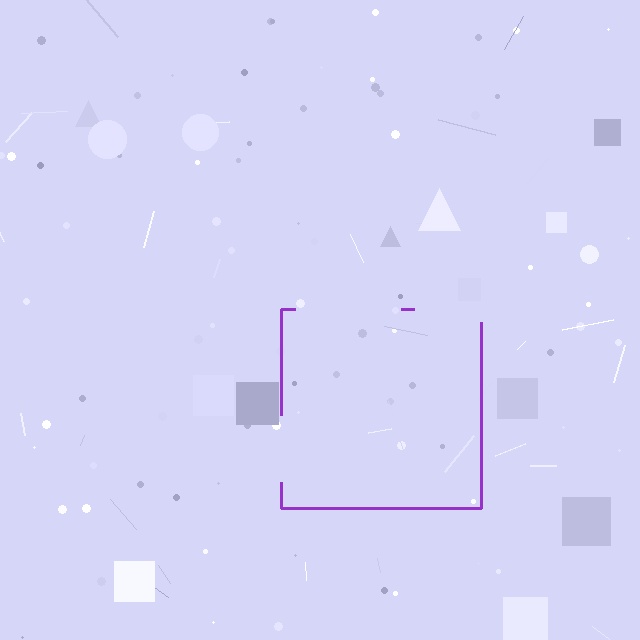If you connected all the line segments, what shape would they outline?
They would outline a square.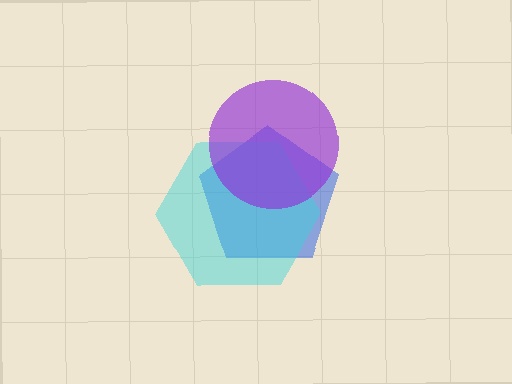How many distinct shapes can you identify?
There are 3 distinct shapes: a blue pentagon, a cyan hexagon, a purple circle.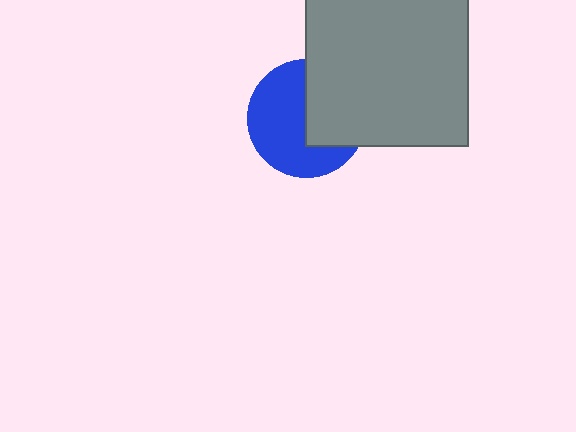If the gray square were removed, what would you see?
You would see the complete blue circle.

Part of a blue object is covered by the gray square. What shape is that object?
It is a circle.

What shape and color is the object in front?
The object in front is a gray square.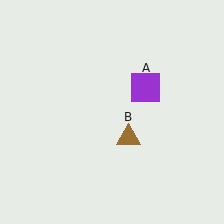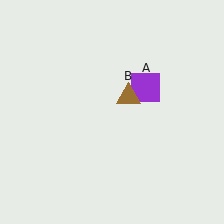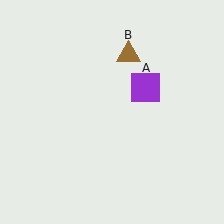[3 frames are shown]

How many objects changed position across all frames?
1 object changed position: brown triangle (object B).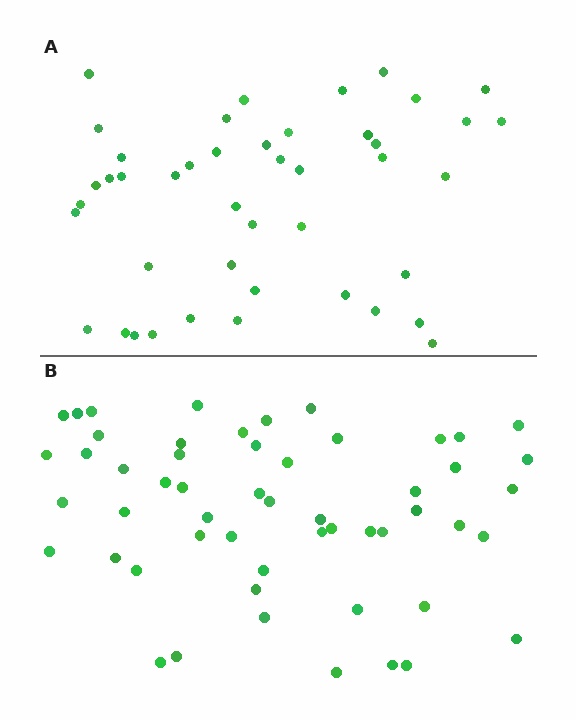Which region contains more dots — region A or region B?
Region B (the bottom region) has more dots.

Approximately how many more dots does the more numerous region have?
Region B has roughly 10 or so more dots than region A.